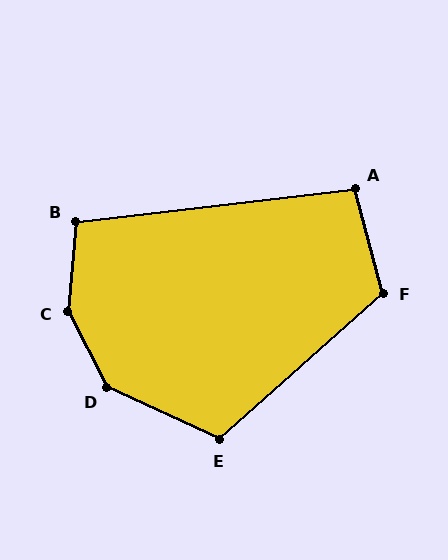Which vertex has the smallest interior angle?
A, at approximately 98 degrees.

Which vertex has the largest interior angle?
C, at approximately 148 degrees.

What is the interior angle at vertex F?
Approximately 117 degrees (obtuse).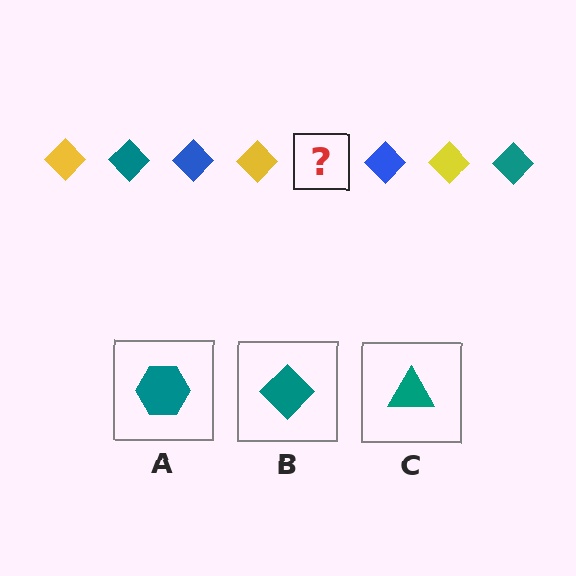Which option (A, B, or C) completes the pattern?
B.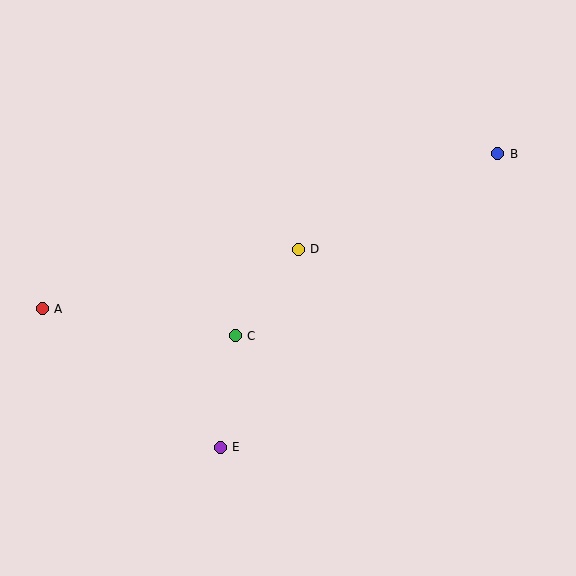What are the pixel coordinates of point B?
Point B is at (498, 154).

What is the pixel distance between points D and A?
The distance between D and A is 263 pixels.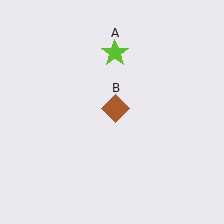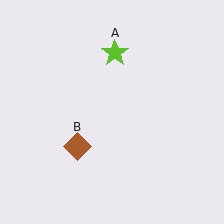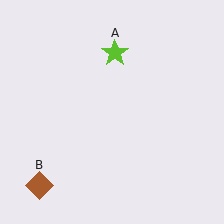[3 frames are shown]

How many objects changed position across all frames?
1 object changed position: brown diamond (object B).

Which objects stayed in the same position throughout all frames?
Lime star (object A) remained stationary.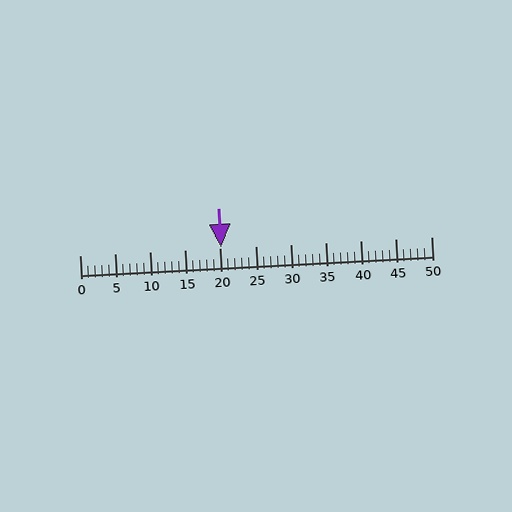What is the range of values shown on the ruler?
The ruler shows values from 0 to 50.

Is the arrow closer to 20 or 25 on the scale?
The arrow is closer to 20.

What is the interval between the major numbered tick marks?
The major tick marks are spaced 5 units apart.